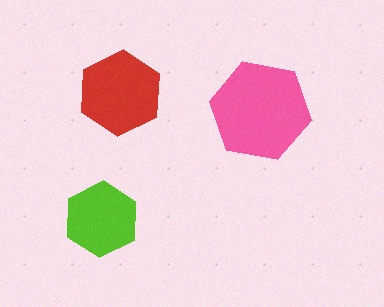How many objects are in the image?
There are 3 objects in the image.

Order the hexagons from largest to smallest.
the pink one, the red one, the lime one.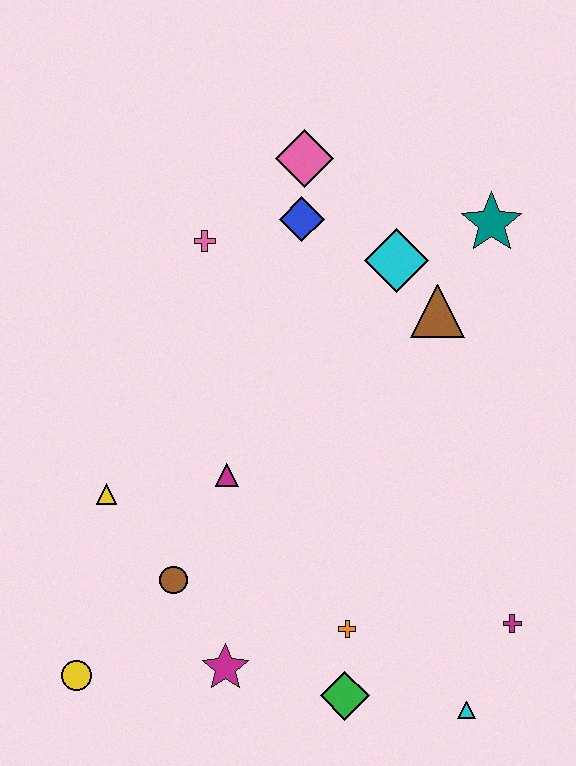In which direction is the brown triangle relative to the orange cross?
The brown triangle is above the orange cross.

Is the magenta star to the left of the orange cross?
Yes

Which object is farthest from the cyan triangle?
The pink diamond is farthest from the cyan triangle.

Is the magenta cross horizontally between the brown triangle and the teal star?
No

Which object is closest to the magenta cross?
The cyan triangle is closest to the magenta cross.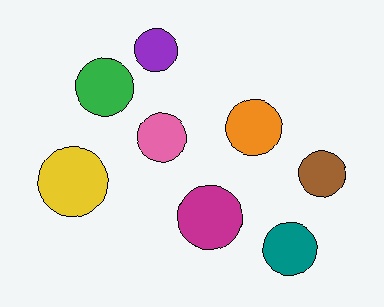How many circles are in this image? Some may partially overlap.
There are 8 circles.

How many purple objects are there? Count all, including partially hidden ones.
There is 1 purple object.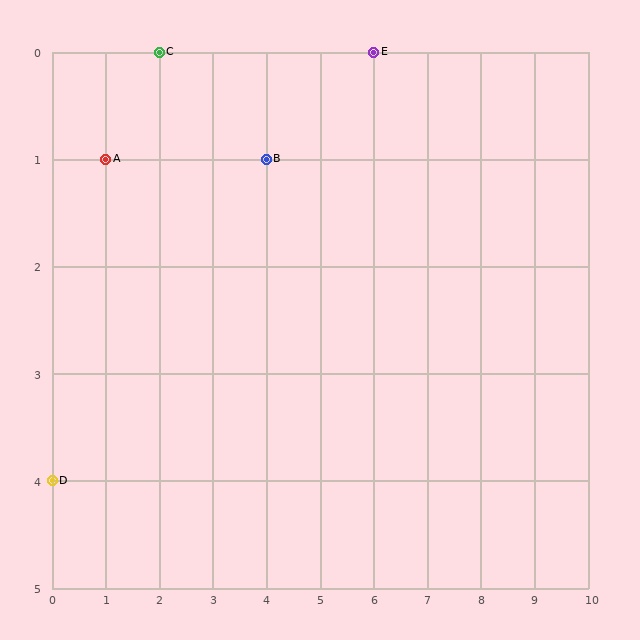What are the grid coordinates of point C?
Point C is at grid coordinates (2, 0).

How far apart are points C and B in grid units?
Points C and B are 2 columns and 1 row apart (about 2.2 grid units diagonally).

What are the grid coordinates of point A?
Point A is at grid coordinates (1, 1).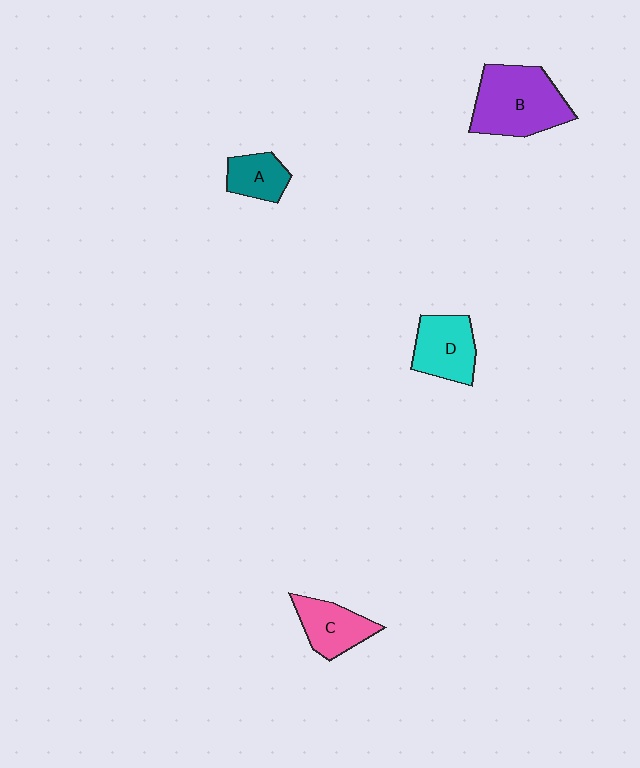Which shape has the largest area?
Shape B (purple).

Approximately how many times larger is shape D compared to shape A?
Approximately 1.5 times.